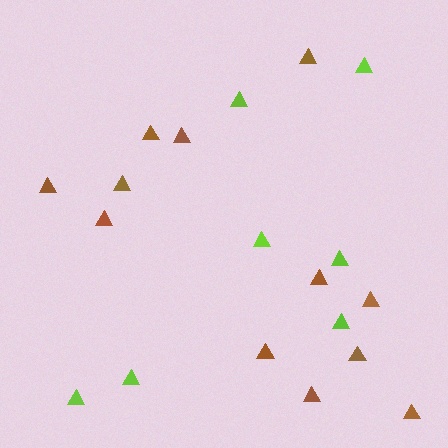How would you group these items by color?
There are 2 groups: one group of lime triangles (7) and one group of brown triangles (12).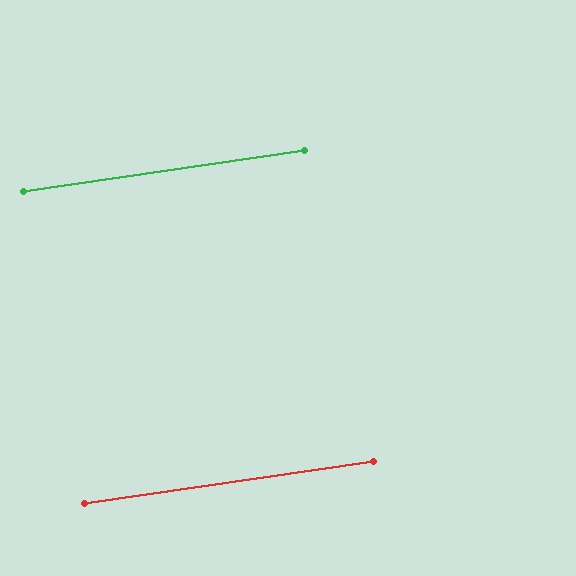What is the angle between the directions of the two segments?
Approximately 0 degrees.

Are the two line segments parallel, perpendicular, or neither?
Parallel — their directions differ by only 0.3°.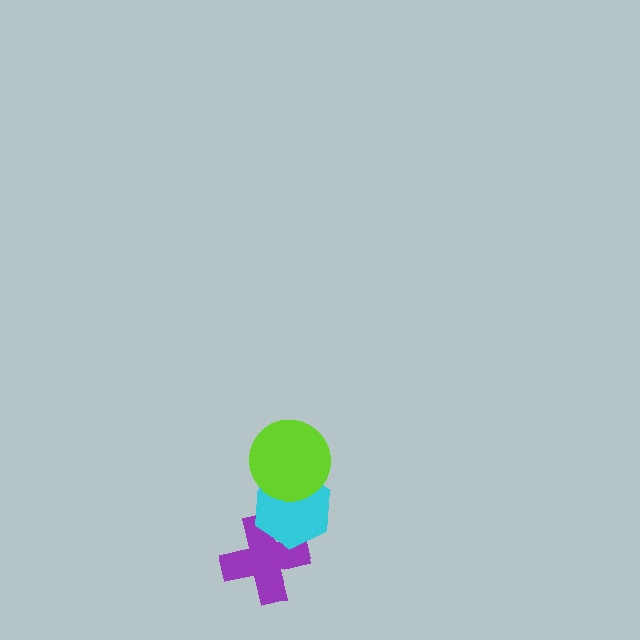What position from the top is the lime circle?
The lime circle is 1st from the top.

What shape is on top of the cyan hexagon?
The lime circle is on top of the cyan hexagon.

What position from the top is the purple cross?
The purple cross is 3rd from the top.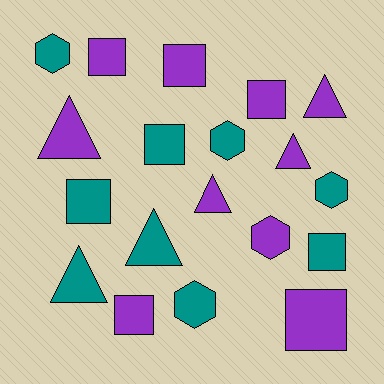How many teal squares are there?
There are 3 teal squares.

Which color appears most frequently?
Purple, with 10 objects.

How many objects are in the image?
There are 19 objects.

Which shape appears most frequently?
Square, with 8 objects.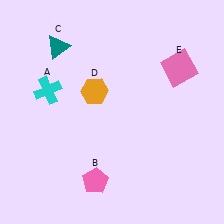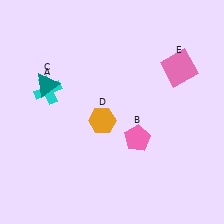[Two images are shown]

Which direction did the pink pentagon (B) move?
The pink pentagon (B) moved up.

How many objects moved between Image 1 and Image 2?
3 objects moved between the two images.